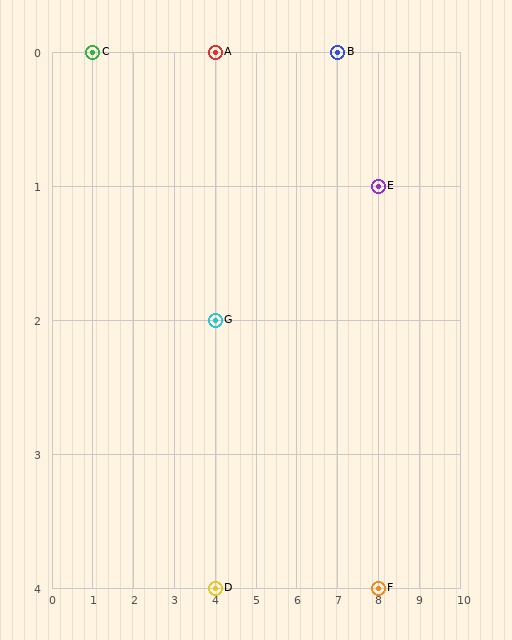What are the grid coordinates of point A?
Point A is at grid coordinates (4, 0).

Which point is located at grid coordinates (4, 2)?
Point G is at (4, 2).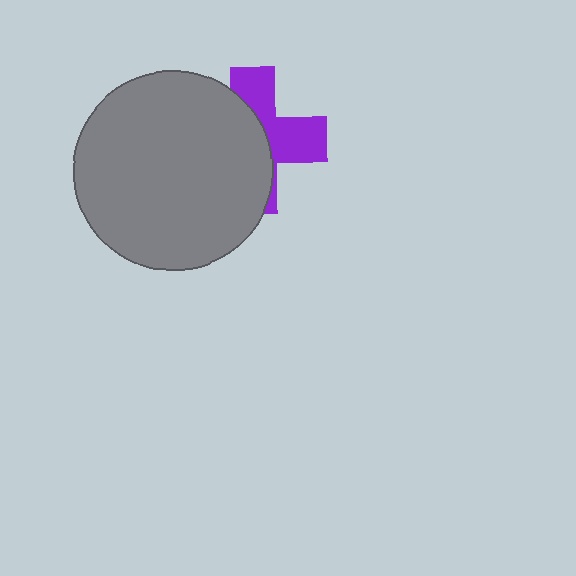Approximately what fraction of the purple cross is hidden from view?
Roughly 57% of the purple cross is hidden behind the gray circle.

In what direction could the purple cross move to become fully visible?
The purple cross could move right. That would shift it out from behind the gray circle entirely.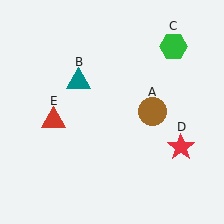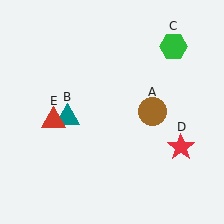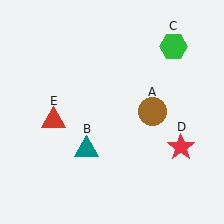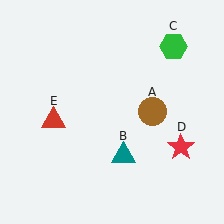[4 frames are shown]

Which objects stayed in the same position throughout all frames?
Brown circle (object A) and green hexagon (object C) and red star (object D) and red triangle (object E) remained stationary.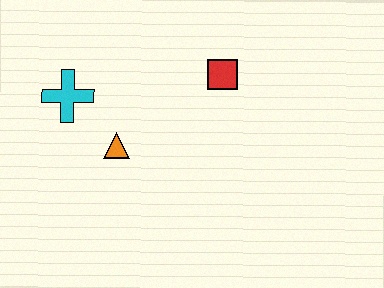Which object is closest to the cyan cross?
The orange triangle is closest to the cyan cross.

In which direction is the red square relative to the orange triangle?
The red square is to the right of the orange triangle.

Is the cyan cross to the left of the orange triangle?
Yes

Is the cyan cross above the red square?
No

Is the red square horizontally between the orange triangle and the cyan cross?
No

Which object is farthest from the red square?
The cyan cross is farthest from the red square.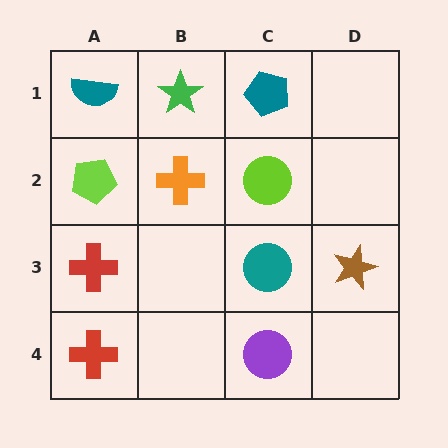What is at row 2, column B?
An orange cross.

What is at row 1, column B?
A green star.